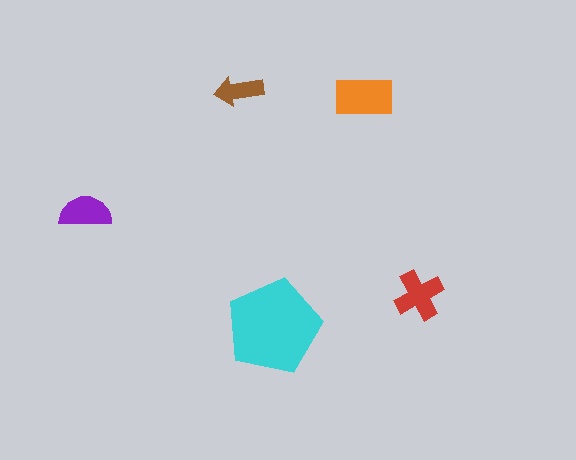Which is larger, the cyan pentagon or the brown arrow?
The cyan pentagon.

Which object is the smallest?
The brown arrow.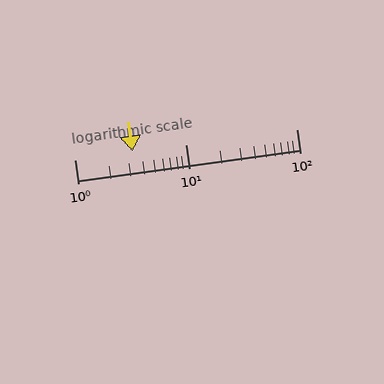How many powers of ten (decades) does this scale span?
The scale spans 2 decades, from 1 to 100.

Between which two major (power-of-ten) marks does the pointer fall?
The pointer is between 1 and 10.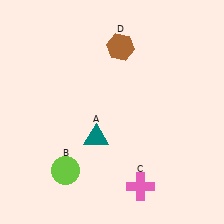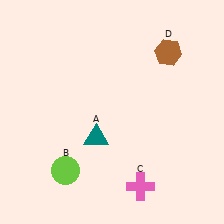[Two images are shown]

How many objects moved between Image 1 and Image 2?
1 object moved between the two images.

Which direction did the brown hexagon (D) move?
The brown hexagon (D) moved right.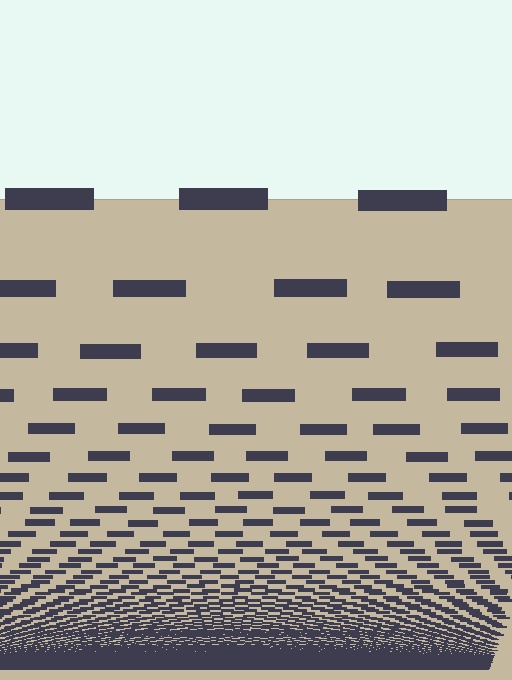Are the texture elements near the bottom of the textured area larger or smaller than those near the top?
Smaller. The gradient is inverted — elements near the bottom are smaller and denser.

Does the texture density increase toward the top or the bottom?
Density increases toward the bottom.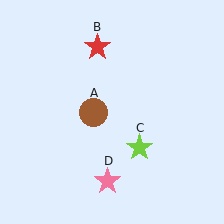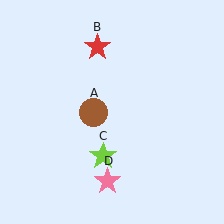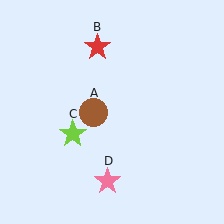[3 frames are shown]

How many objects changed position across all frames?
1 object changed position: lime star (object C).